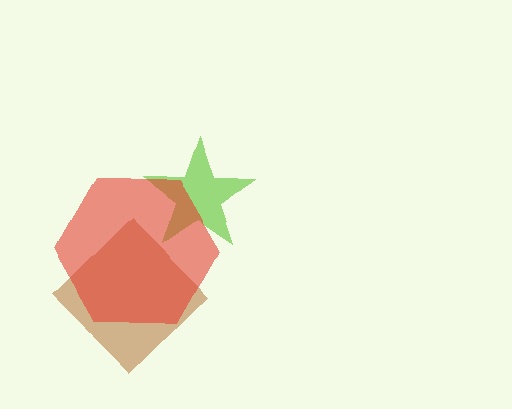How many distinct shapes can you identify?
There are 3 distinct shapes: a brown diamond, a lime star, a red hexagon.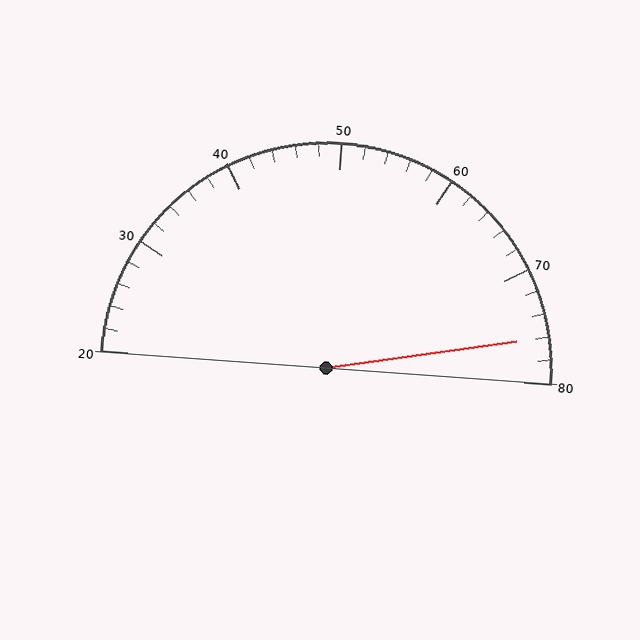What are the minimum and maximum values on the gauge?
The gauge ranges from 20 to 80.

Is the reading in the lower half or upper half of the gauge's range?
The reading is in the upper half of the range (20 to 80).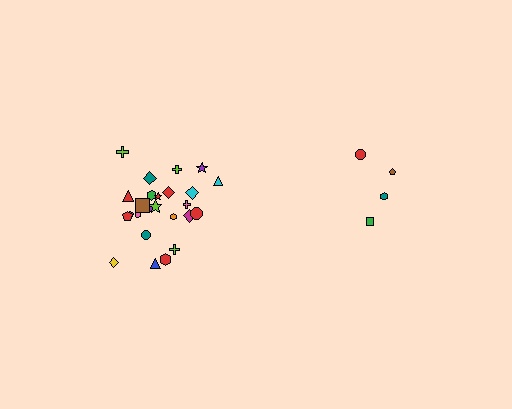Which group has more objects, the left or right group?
The left group.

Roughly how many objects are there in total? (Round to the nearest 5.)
Roughly 30 objects in total.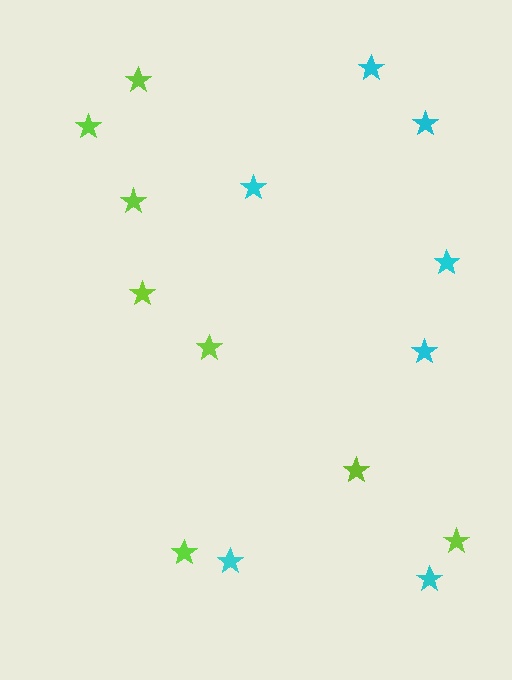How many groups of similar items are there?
There are 2 groups: one group of lime stars (8) and one group of cyan stars (7).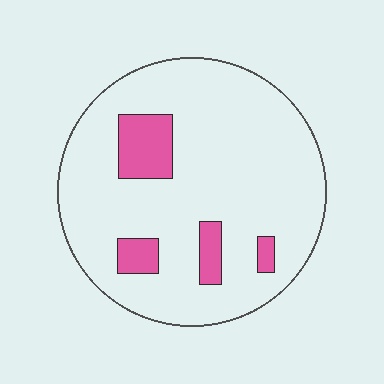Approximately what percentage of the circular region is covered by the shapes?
Approximately 15%.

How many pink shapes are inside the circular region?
4.